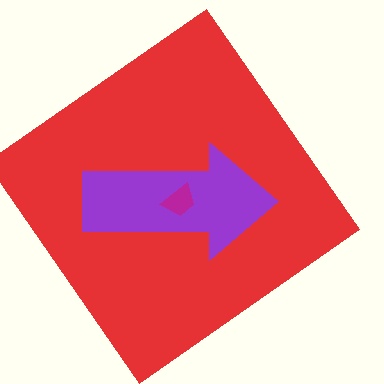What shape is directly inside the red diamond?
The purple arrow.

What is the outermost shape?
The red diamond.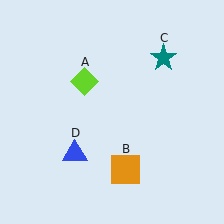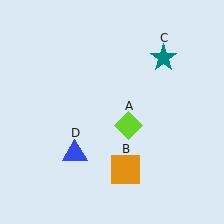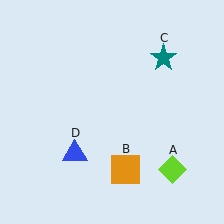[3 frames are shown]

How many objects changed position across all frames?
1 object changed position: lime diamond (object A).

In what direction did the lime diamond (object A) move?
The lime diamond (object A) moved down and to the right.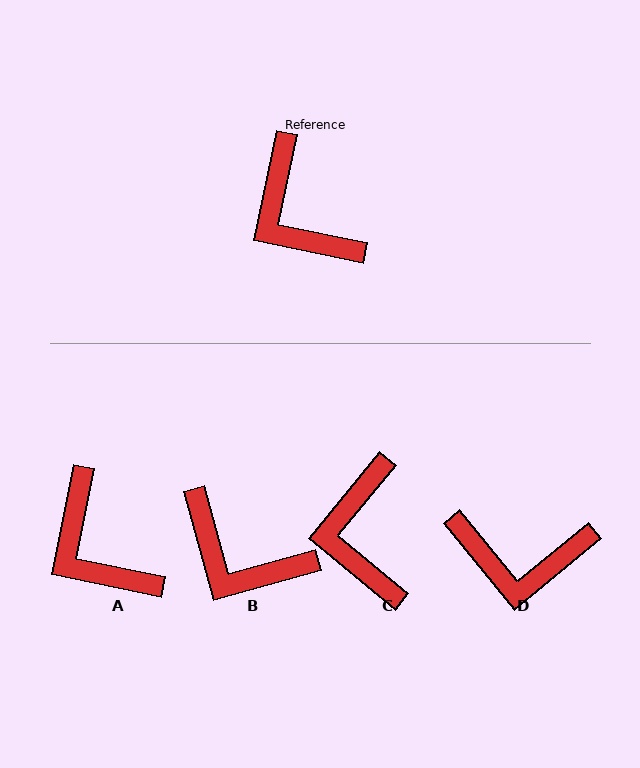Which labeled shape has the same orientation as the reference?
A.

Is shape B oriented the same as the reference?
No, it is off by about 27 degrees.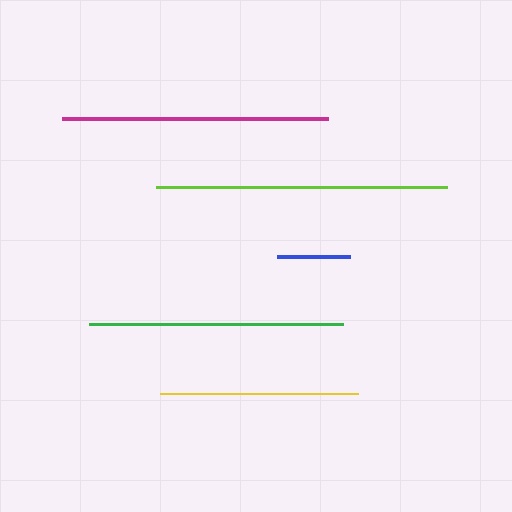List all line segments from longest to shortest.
From longest to shortest: lime, magenta, green, yellow, blue.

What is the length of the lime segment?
The lime segment is approximately 291 pixels long.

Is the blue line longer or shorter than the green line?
The green line is longer than the blue line.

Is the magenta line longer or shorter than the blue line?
The magenta line is longer than the blue line.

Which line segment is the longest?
The lime line is the longest at approximately 291 pixels.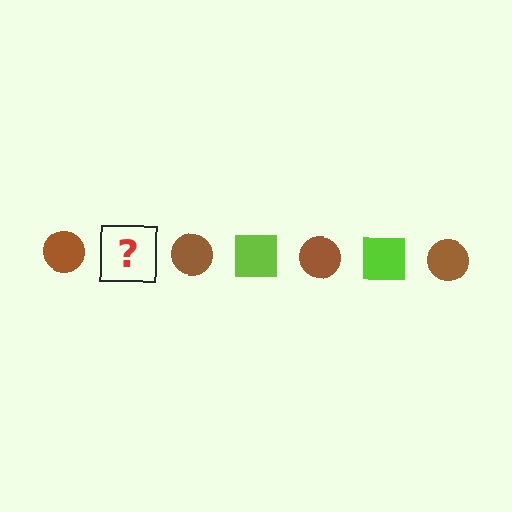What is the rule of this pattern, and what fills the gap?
The rule is that the pattern alternates between brown circle and lime square. The gap should be filled with a lime square.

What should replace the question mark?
The question mark should be replaced with a lime square.